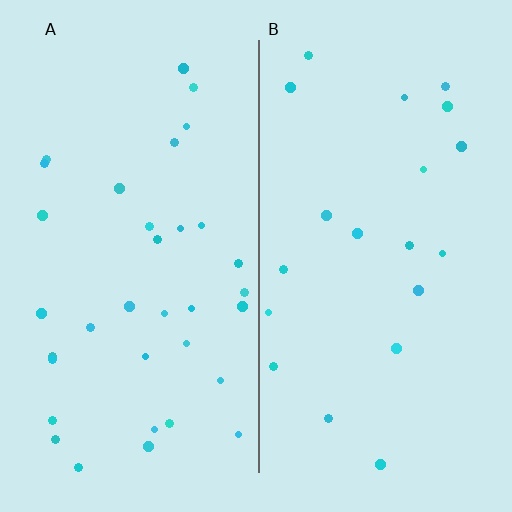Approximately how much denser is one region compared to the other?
Approximately 1.7× — region A over region B.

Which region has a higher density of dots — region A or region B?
A (the left).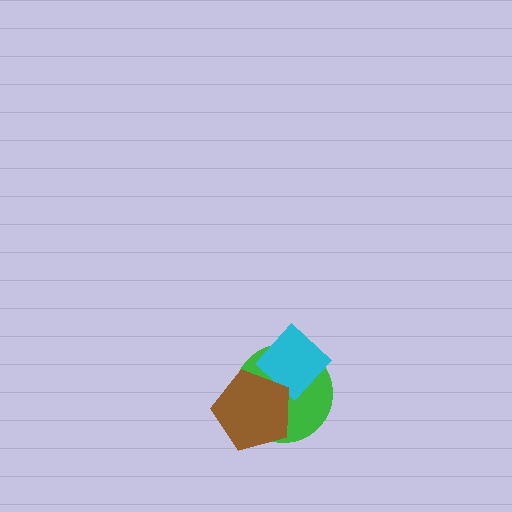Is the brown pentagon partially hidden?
No, no other shape covers it.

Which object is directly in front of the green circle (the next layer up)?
The cyan diamond is directly in front of the green circle.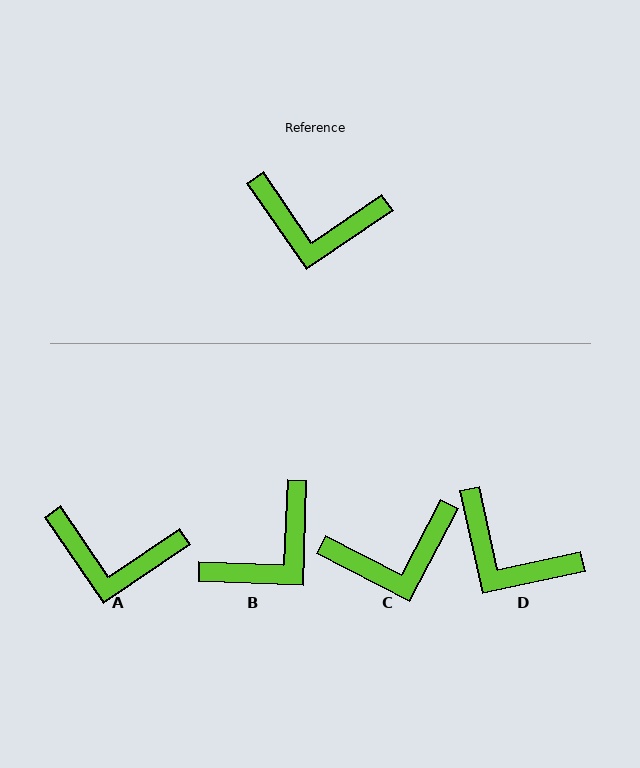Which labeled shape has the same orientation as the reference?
A.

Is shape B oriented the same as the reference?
No, it is off by about 54 degrees.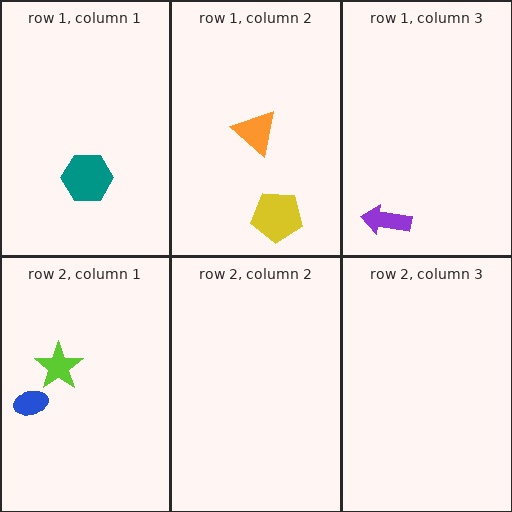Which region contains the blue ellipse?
The row 2, column 1 region.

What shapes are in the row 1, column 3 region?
The purple arrow.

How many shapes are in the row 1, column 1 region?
1.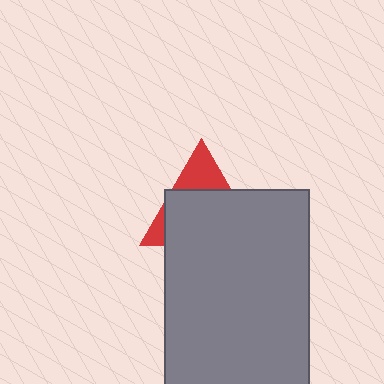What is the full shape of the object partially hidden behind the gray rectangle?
The partially hidden object is a red triangle.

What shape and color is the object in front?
The object in front is a gray rectangle.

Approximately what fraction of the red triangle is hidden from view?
Roughly 69% of the red triangle is hidden behind the gray rectangle.